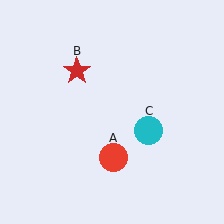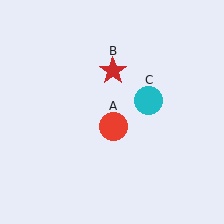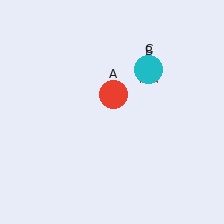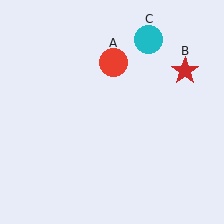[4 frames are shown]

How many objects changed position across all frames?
3 objects changed position: red circle (object A), red star (object B), cyan circle (object C).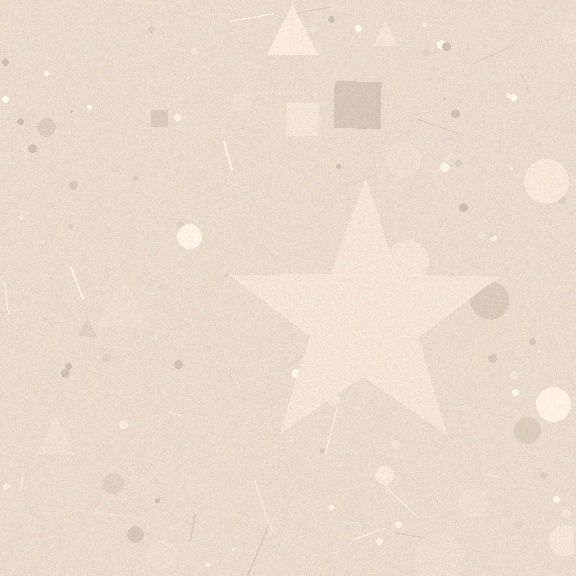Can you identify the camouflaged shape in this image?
The camouflaged shape is a star.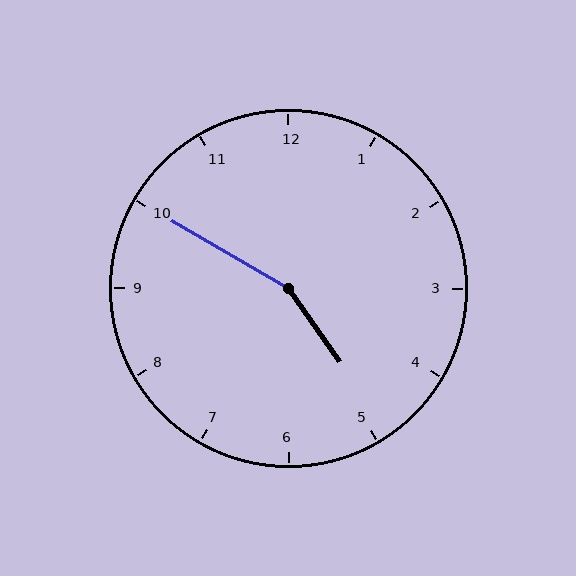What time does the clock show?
4:50.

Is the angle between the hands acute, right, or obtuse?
It is obtuse.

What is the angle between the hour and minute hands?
Approximately 155 degrees.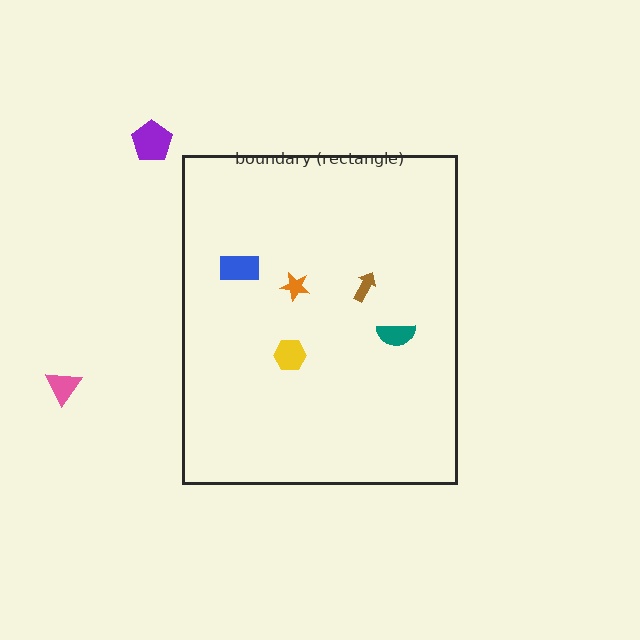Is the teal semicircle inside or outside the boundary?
Inside.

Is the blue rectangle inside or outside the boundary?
Inside.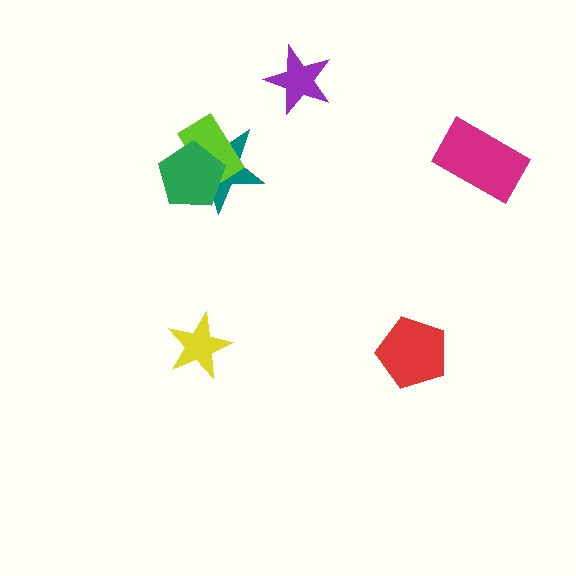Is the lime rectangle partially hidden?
Yes, it is partially covered by another shape.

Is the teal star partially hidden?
Yes, it is partially covered by another shape.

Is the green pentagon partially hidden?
No, no other shape covers it.